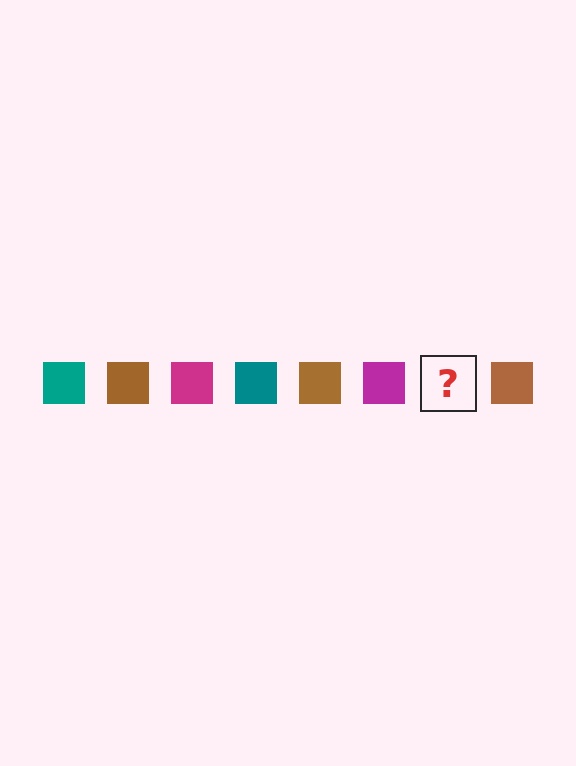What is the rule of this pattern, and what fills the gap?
The rule is that the pattern cycles through teal, brown, magenta squares. The gap should be filled with a teal square.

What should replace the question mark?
The question mark should be replaced with a teal square.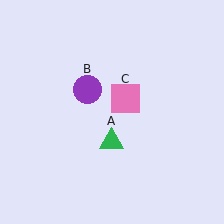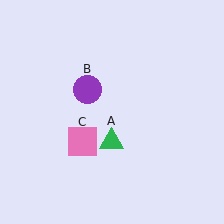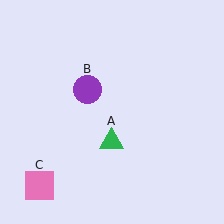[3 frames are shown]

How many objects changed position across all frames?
1 object changed position: pink square (object C).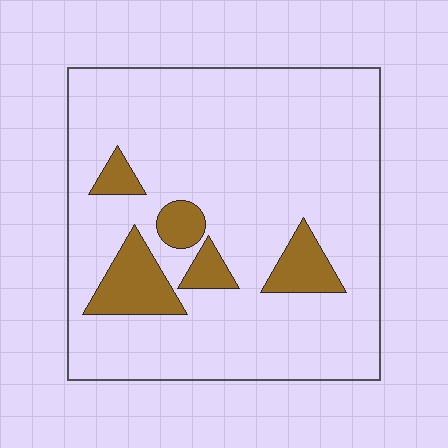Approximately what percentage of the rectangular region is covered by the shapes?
Approximately 15%.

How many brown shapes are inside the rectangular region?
5.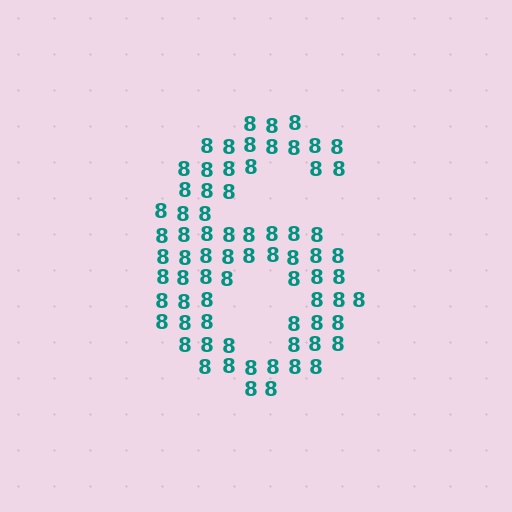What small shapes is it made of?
It is made of small digit 8's.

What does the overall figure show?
The overall figure shows the digit 6.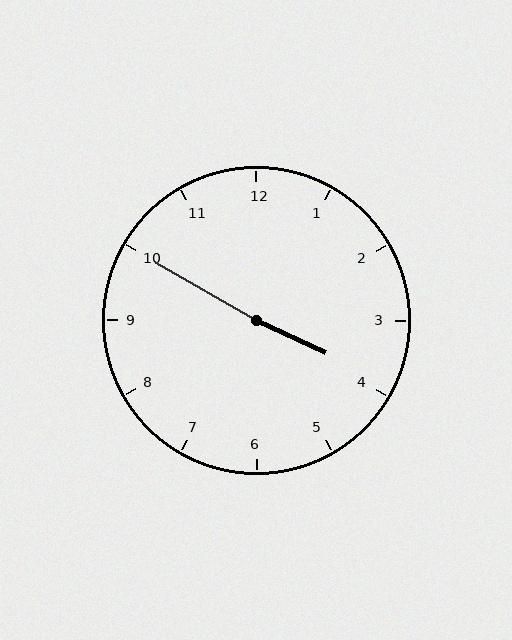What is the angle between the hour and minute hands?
Approximately 175 degrees.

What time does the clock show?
3:50.